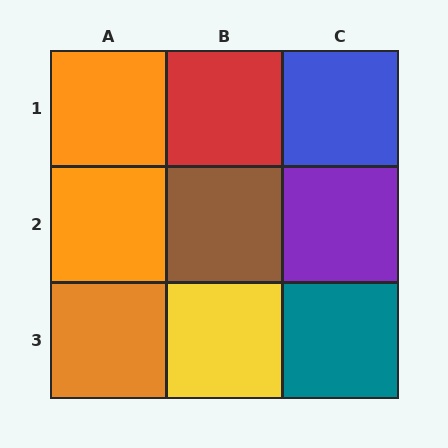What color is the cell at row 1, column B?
Red.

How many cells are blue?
1 cell is blue.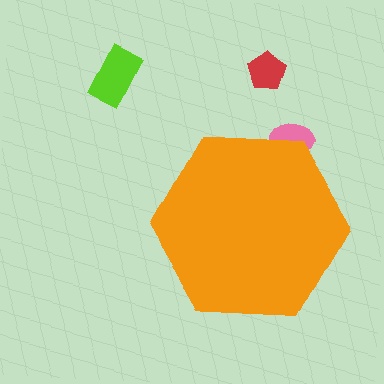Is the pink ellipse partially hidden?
Yes, the pink ellipse is partially hidden behind the orange hexagon.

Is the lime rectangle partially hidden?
No, the lime rectangle is fully visible.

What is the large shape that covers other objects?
An orange hexagon.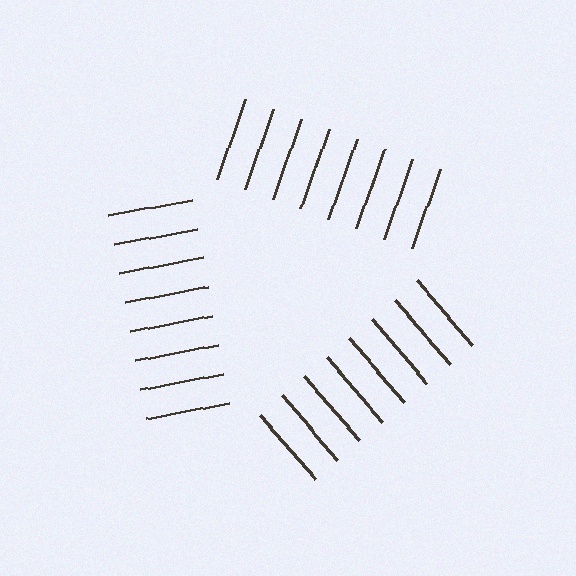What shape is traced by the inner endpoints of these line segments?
An illusory triangle — the line segments terminate on its edges but no continuous stroke is drawn.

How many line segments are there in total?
24 — 8 along each of the 3 edges.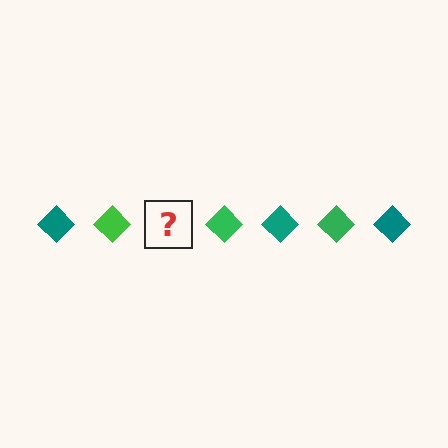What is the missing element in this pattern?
The missing element is a teal diamond.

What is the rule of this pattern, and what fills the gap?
The rule is that the pattern cycles through teal, green diamonds. The gap should be filled with a teal diamond.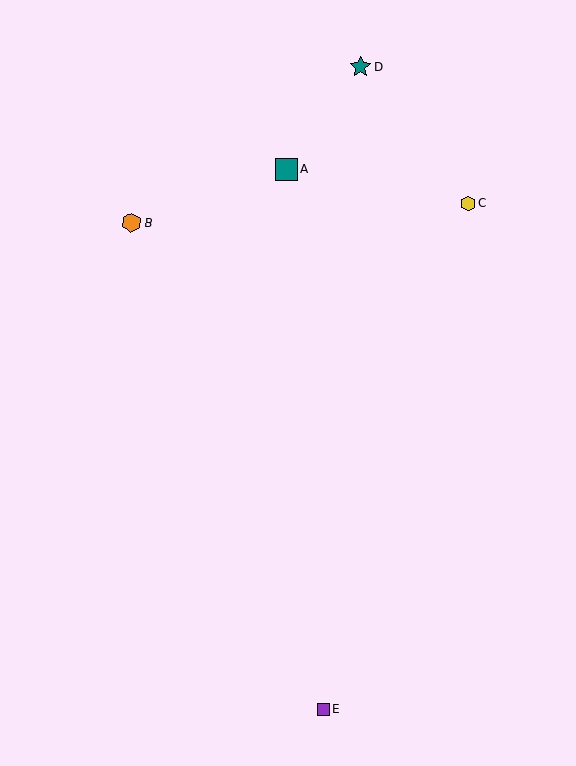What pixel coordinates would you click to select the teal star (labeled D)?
Click at (360, 66) to select the teal star D.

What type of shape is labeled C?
Shape C is a yellow hexagon.